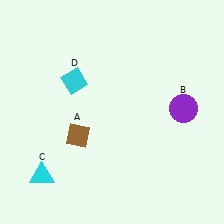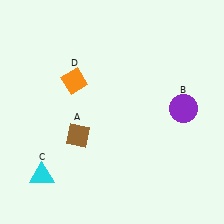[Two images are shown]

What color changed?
The diamond (D) changed from cyan in Image 1 to orange in Image 2.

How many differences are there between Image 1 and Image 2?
There is 1 difference between the two images.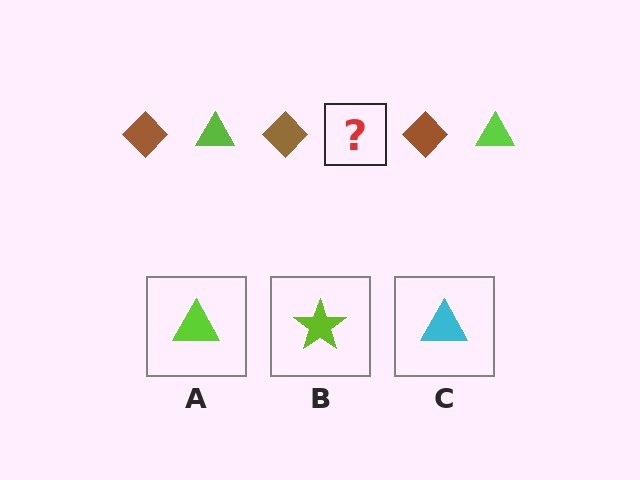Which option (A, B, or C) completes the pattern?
A.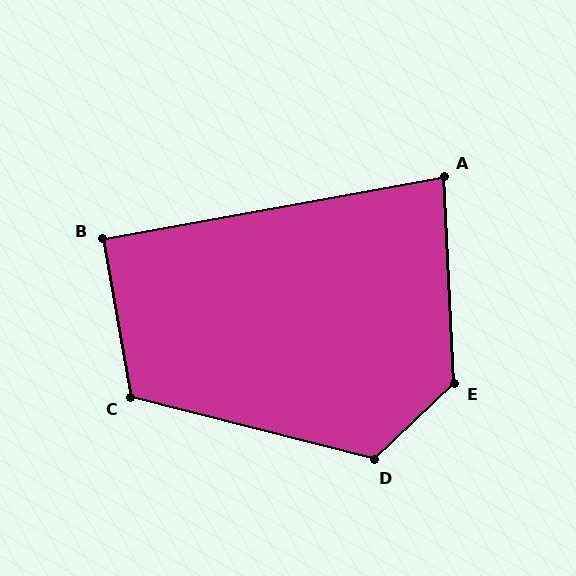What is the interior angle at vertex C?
Approximately 114 degrees (obtuse).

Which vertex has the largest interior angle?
E, at approximately 131 degrees.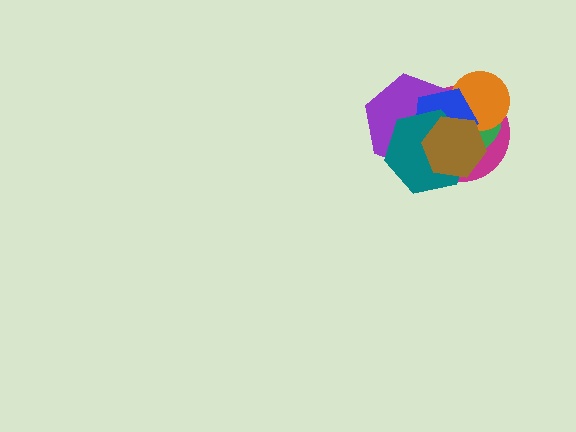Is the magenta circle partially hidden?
Yes, it is partially covered by another shape.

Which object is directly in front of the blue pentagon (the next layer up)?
The teal hexagon is directly in front of the blue pentagon.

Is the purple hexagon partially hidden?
Yes, it is partially covered by another shape.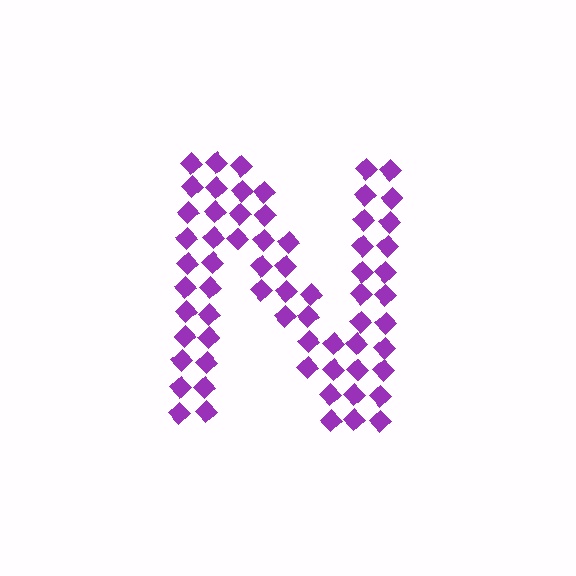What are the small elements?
The small elements are diamonds.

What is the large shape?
The large shape is the letter N.